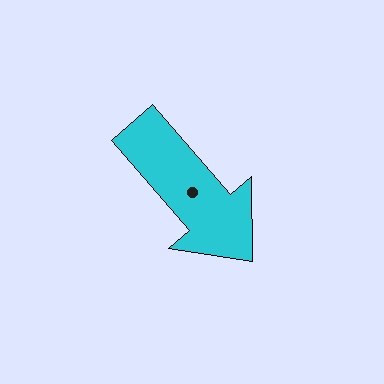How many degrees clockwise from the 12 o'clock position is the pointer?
Approximately 139 degrees.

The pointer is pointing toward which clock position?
Roughly 5 o'clock.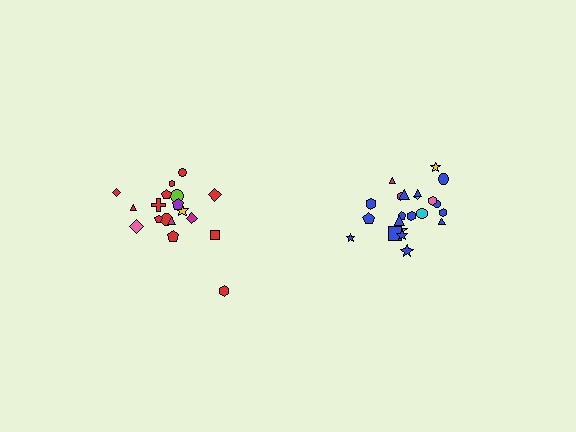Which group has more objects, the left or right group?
The right group.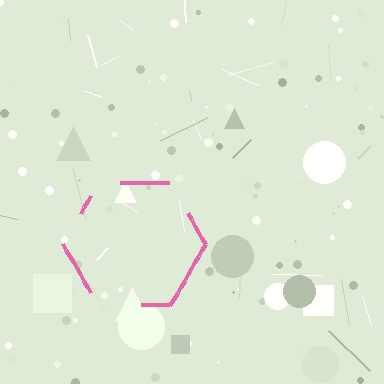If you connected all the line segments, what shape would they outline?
They would outline a hexagon.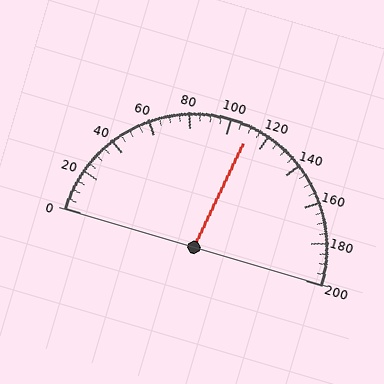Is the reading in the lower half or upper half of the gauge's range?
The reading is in the upper half of the range (0 to 200).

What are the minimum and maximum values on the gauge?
The gauge ranges from 0 to 200.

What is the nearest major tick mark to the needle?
The nearest major tick mark is 120.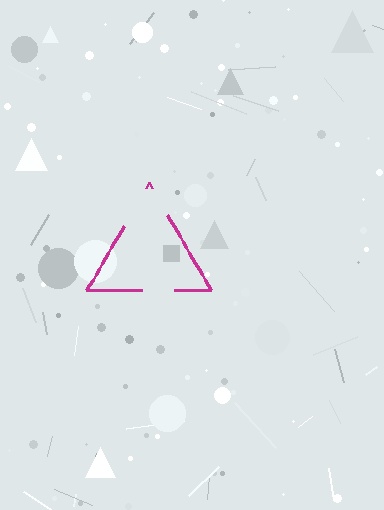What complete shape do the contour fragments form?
The contour fragments form a triangle.